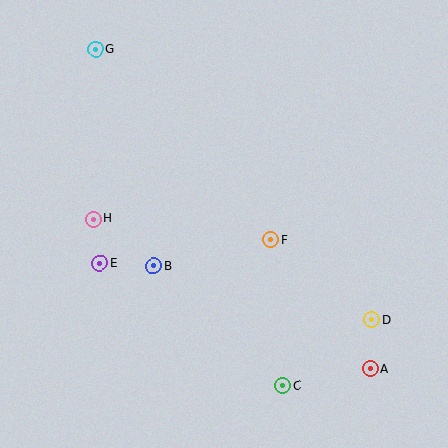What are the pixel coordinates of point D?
Point D is at (372, 320).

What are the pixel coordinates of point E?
Point E is at (99, 263).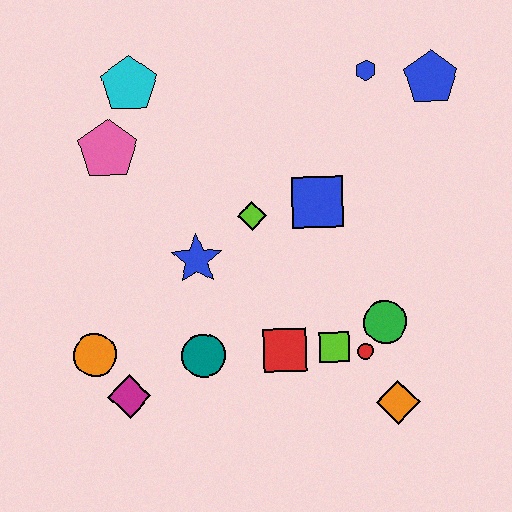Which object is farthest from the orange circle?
The blue pentagon is farthest from the orange circle.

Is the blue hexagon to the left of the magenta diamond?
No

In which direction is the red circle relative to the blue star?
The red circle is to the right of the blue star.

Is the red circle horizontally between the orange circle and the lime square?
No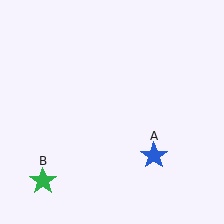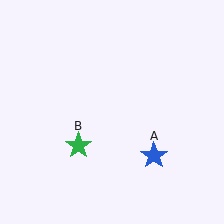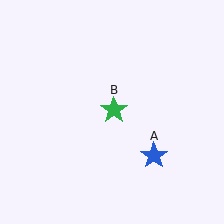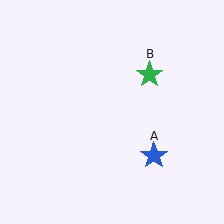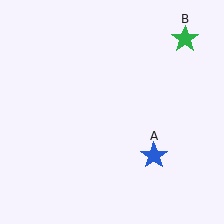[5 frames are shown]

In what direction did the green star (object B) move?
The green star (object B) moved up and to the right.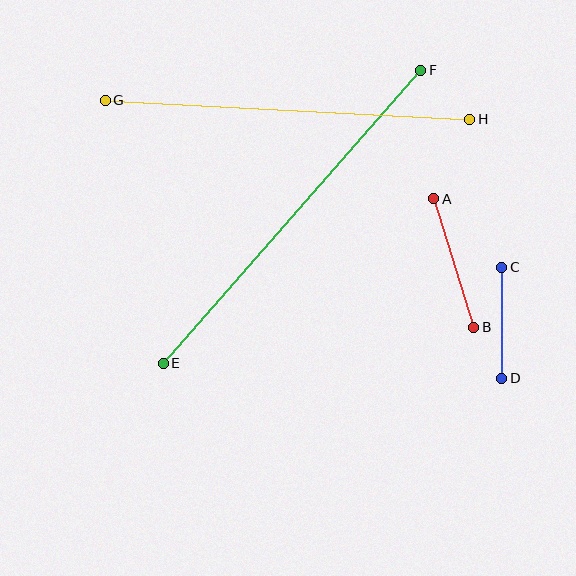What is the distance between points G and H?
The distance is approximately 365 pixels.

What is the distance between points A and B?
The distance is approximately 135 pixels.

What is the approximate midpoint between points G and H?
The midpoint is at approximately (288, 110) pixels.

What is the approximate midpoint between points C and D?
The midpoint is at approximately (502, 323) pixels.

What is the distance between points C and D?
The distance is approximately 111 pixels.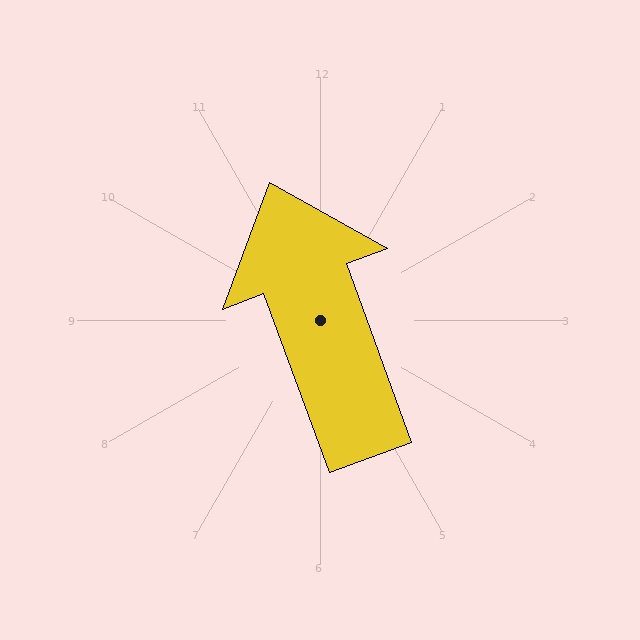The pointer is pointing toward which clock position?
Roughly 11 o'clock.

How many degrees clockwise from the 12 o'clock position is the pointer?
Approximately 340 degrees.